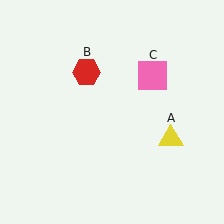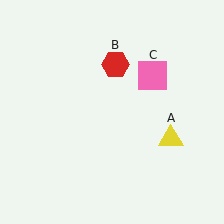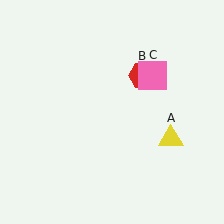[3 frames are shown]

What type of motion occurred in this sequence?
The red hexagon (object B) rotated clockwise around the center of the scene.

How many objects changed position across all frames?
1 object changed position: red hexagon (object B).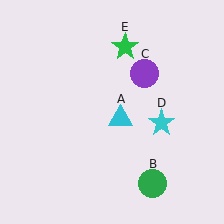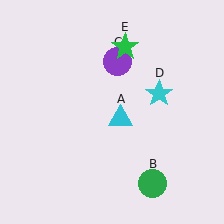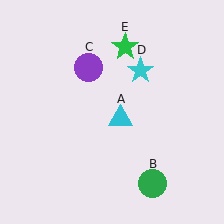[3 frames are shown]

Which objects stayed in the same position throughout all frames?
Cyan triangle (object A) and green circle (object B) and green star (object E) remained stationary.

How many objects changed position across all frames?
2 objects changed position: purple circle (object C), cyan star (object D).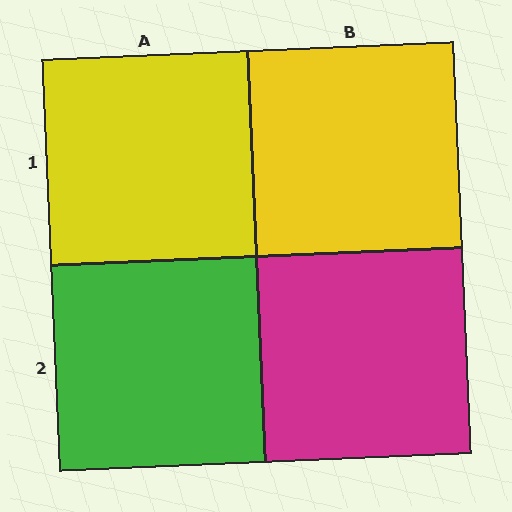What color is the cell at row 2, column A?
Green.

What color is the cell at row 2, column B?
Magenta.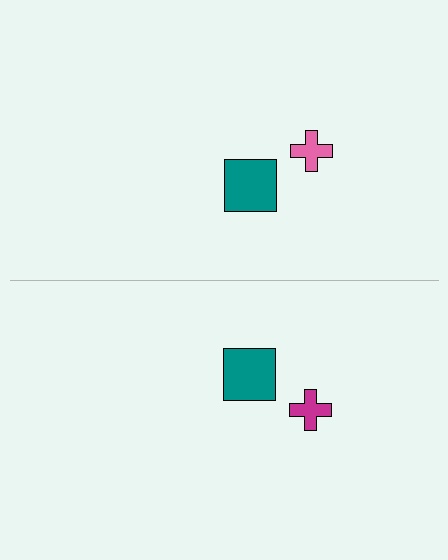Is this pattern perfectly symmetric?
No, the pattern is not perfectly symmetric. The magenta cross on the bottom side breaks the symmetry — its mirror counterpart is pink.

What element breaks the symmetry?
The magenta cross on the bottom side breaks the symmetry — its mirror counterpart is pink.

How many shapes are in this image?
There are 4 shapes in this image.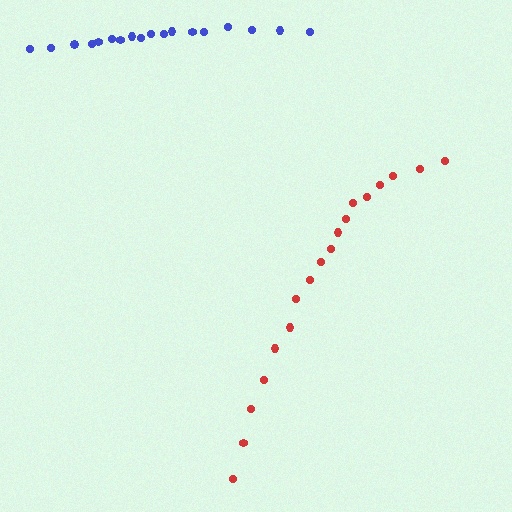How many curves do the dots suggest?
There are 2 distinct paths.